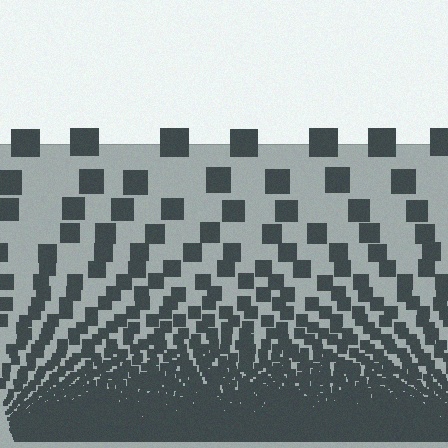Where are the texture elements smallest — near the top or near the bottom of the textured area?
Near the bottom.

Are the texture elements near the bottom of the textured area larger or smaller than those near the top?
Smaller. The gradient is inverted — elements near the bottom are smaller and denser.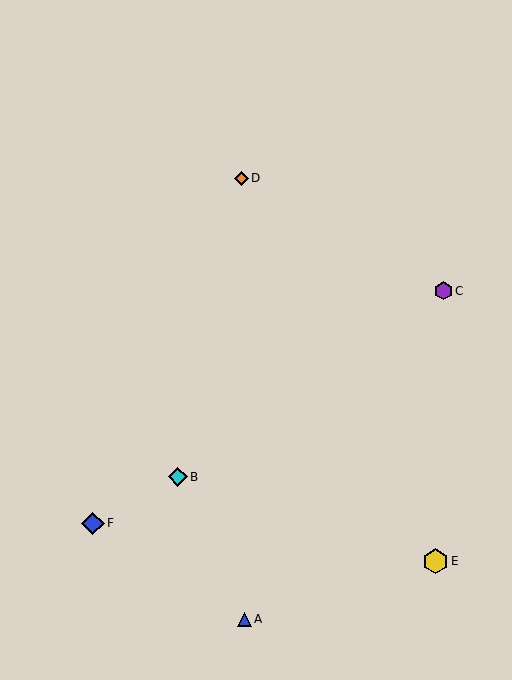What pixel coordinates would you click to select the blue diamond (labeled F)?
Click at (93, 523) to select the blue diamond F.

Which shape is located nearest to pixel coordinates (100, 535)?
The blue diamond (labeled F) at (93, 523) is nearest to that location.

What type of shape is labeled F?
Shape F is a blue diamond.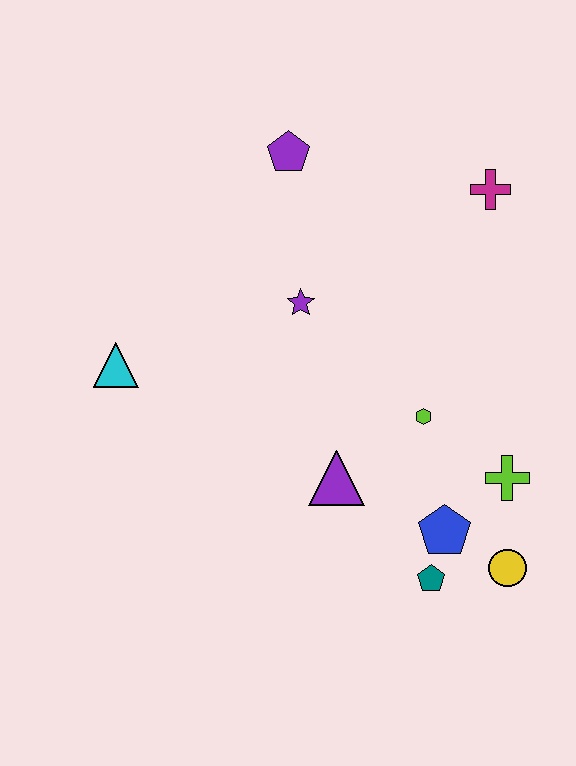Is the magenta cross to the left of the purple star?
No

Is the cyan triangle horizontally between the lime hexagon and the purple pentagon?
No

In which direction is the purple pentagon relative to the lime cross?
The purple pentagon is above the lime cross.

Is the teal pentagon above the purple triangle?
No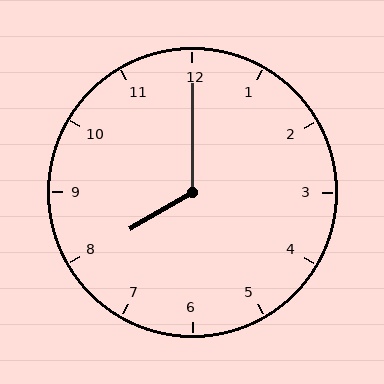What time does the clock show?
8:00.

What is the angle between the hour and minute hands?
Approximately 120 degrees.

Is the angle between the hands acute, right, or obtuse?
It is obtuse.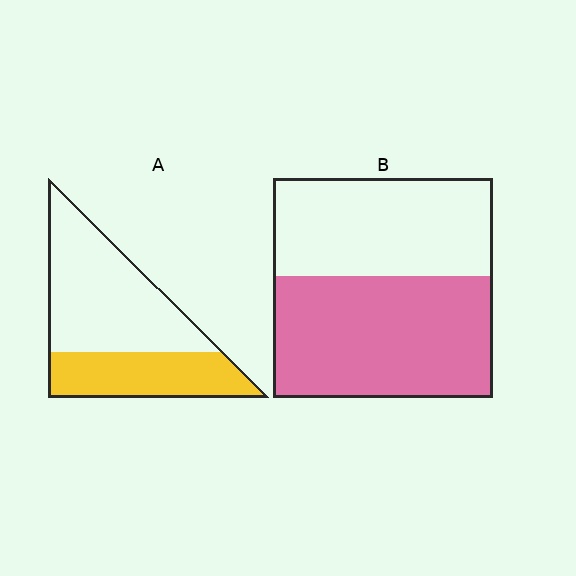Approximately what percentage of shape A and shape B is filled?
A is approximately 35% and B is approximately 55%.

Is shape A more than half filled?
No.